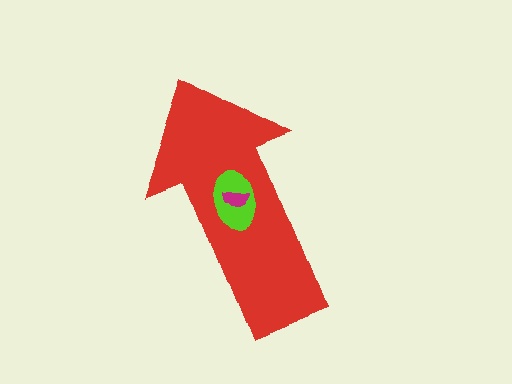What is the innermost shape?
The magenta semicircle.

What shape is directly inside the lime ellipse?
The magenta semicircle.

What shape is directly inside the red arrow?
The lime ellipse.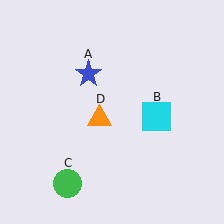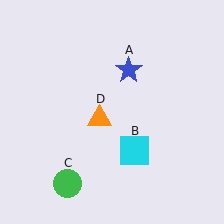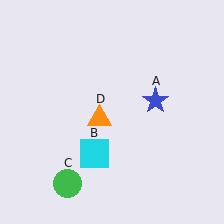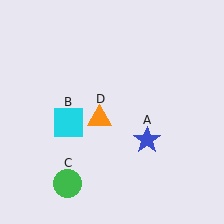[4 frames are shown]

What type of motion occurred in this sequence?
The blue star (object A), cyan square (object B) rotated clockwise around the center of the scene.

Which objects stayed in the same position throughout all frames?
Green circle (object C) and orange triangle (object D) remained stationary.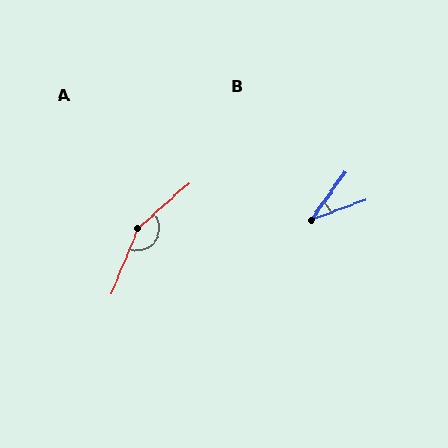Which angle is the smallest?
B, at approximately 34 degrees.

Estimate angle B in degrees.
Approximately 34 degrees.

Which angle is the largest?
A, at approximately 153 degrees.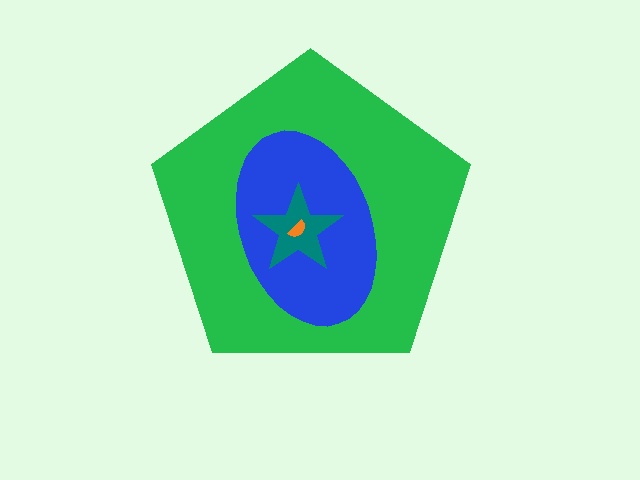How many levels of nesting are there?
4.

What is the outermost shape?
The green pentagon.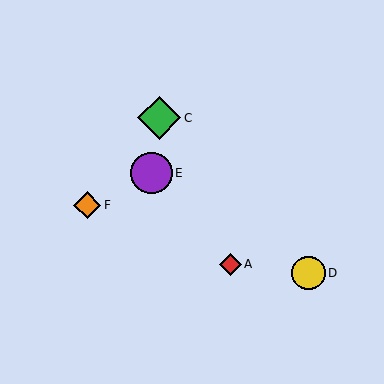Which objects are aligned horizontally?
Objects B, C are aligned horizontally.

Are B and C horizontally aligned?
Yes, both are at y≈118.